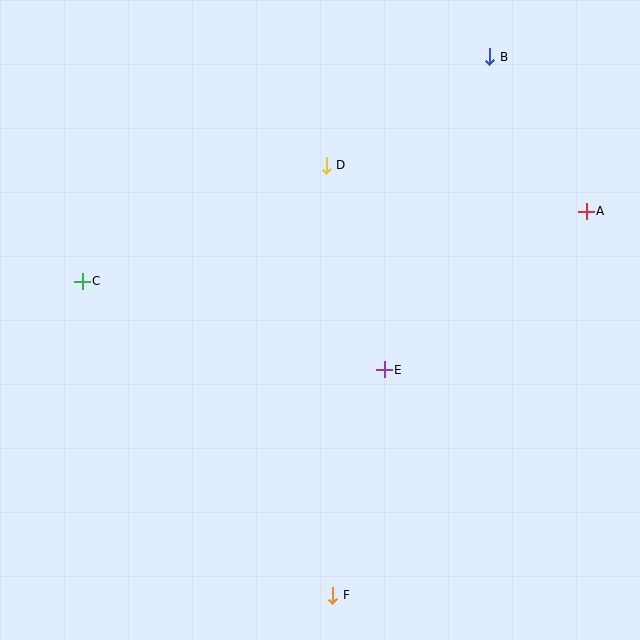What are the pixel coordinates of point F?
Point F is at (333, 596).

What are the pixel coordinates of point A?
Point A is at (586, 211).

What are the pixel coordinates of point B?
Point B is at (490, 57).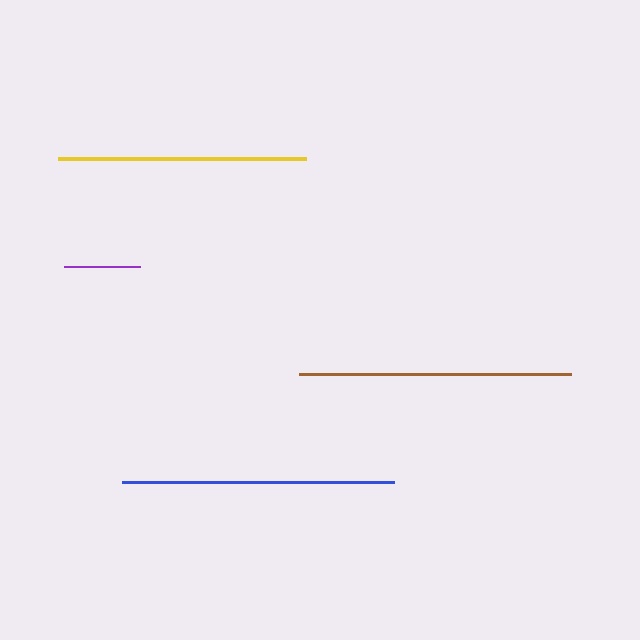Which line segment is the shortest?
The purple line is the shortest at approximately 76 pixels.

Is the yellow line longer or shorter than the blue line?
The blue line is longer than the yellow line.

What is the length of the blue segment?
The blue segment is approximately 272 pixels long.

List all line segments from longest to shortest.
From longest to shortest: brown, blue, yellow, purple.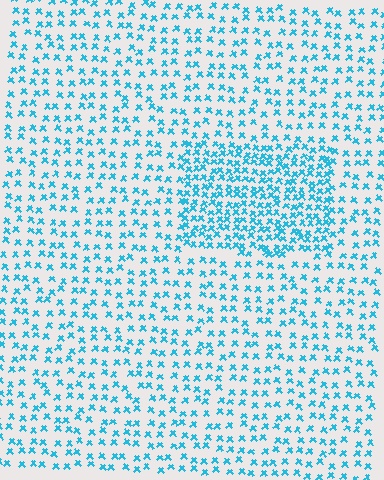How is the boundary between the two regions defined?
The boundary is defined by a change in element density (approximately 2.0x ratio). All elements are the same color, size, and shape.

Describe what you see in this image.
The image contains small cyan elements arranged at two different densities. A rectangle-shaped region is visible where the elements are more densely packed than the surrounding area.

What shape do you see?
I see a rectangle.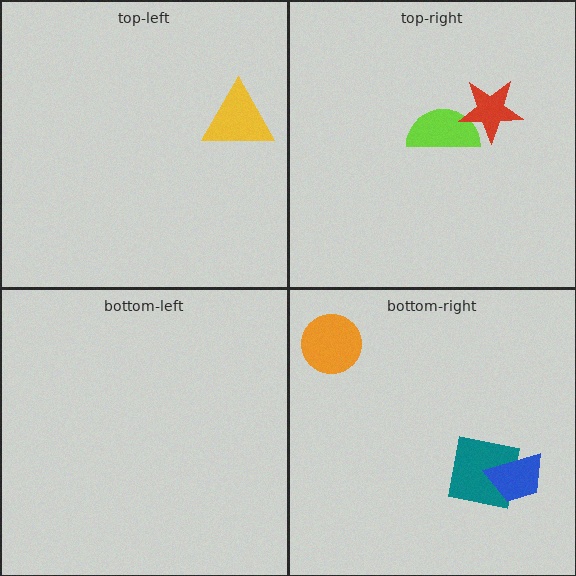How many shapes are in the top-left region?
1.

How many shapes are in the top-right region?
2.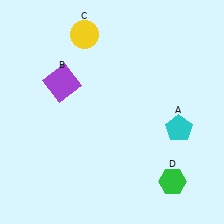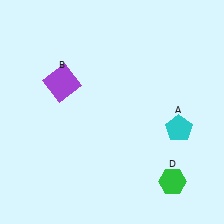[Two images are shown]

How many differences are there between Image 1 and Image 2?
There is 1 difference between the two images.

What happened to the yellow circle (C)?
The yellow circle (C) was removed in Image 2. It was in the top-left area of Image 1.